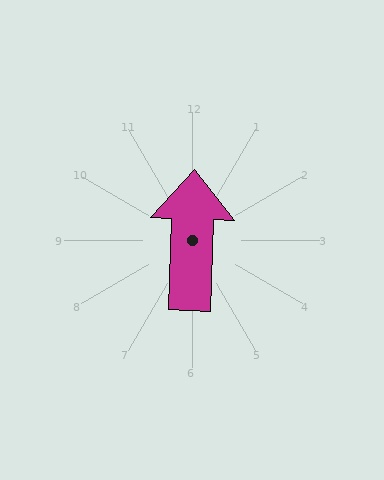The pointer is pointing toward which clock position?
Roughly 12 o'clock.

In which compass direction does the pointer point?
North.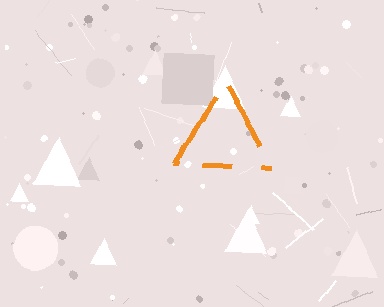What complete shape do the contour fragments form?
The contour fragments form a triangle.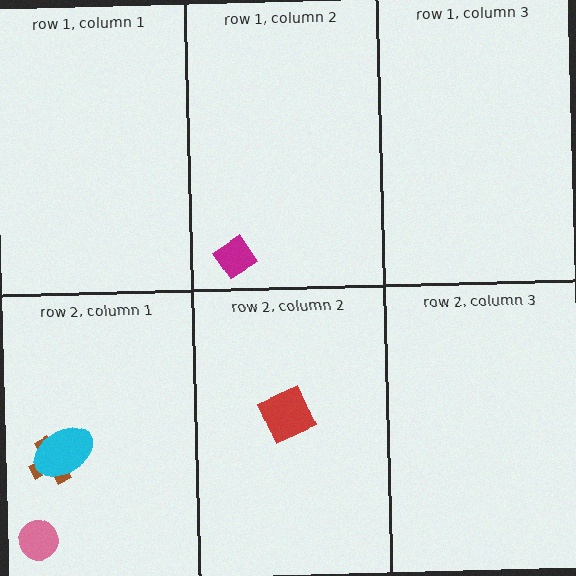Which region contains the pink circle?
The row 2, column 1 region.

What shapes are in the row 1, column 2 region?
The magenta diamond.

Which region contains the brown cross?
The row 2, column 1 region.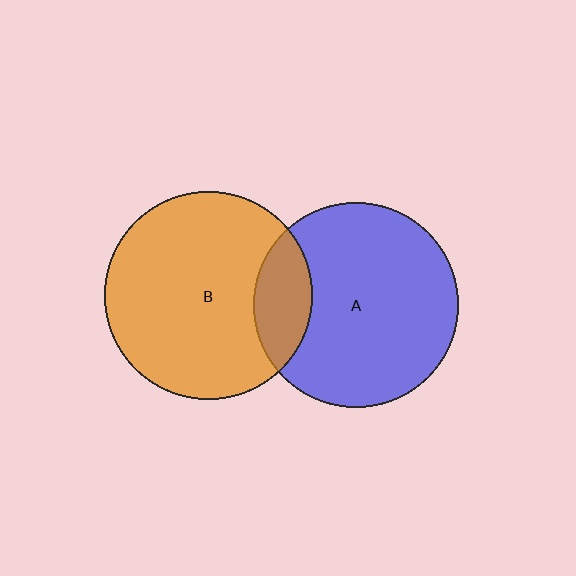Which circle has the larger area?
Circle B (orange).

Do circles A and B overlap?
Yes.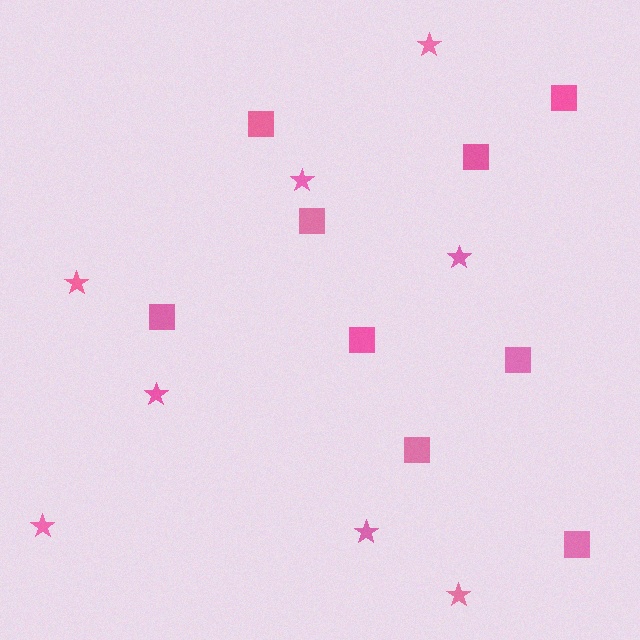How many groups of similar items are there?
There are 2 groups: one group of stars (8) and one group of squares (9).